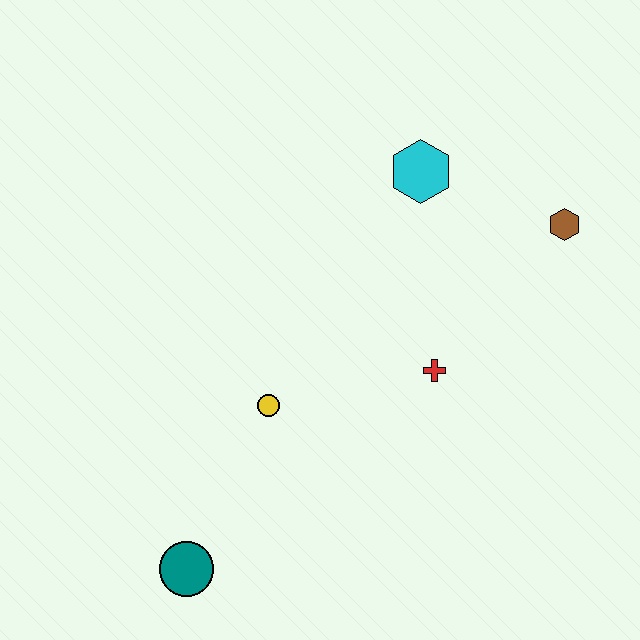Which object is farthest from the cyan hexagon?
The teal circle is farthest from the cyan hexagon.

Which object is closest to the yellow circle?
The red cross is closest to the yellow circle.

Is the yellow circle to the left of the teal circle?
No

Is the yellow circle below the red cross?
Yes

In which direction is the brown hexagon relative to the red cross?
The brown hexagon is above the red cross.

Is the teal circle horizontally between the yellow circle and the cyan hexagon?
No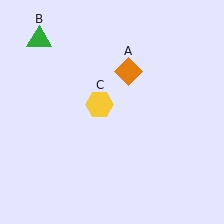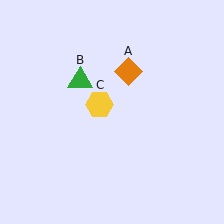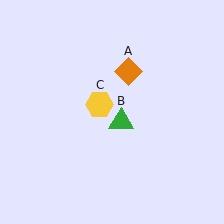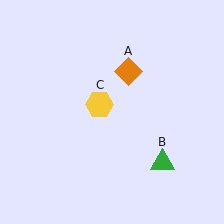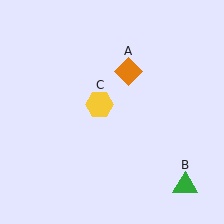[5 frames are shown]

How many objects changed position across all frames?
1 object changed position: green triangle (object B).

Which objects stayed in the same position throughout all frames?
Orange diamond (object A) and yellow hexagon (object C) remained stationary.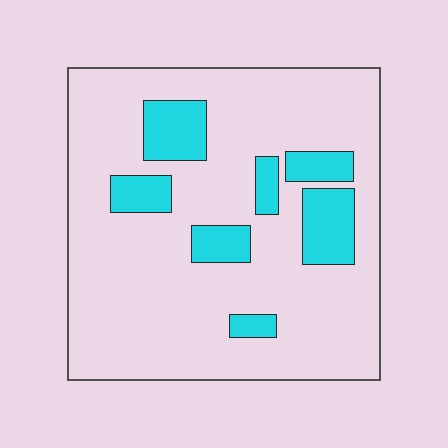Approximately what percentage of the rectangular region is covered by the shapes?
Approximately 20%.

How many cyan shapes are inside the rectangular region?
7.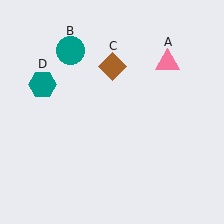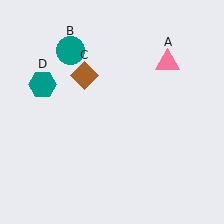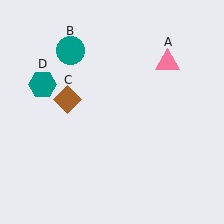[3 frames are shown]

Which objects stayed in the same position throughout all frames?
Pink triangle (object A) and teal circle (object B) and teal hexagon (object D) remained stationary.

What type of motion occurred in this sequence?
The brown diamond (object C) rotated counterclockwise around the center of the scene.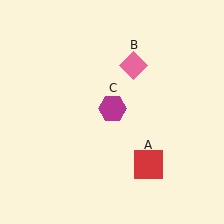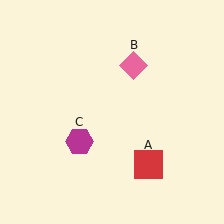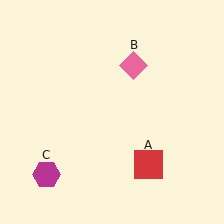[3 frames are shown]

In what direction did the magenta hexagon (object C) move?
The magenta hexagon (object C) moved down and to the left.